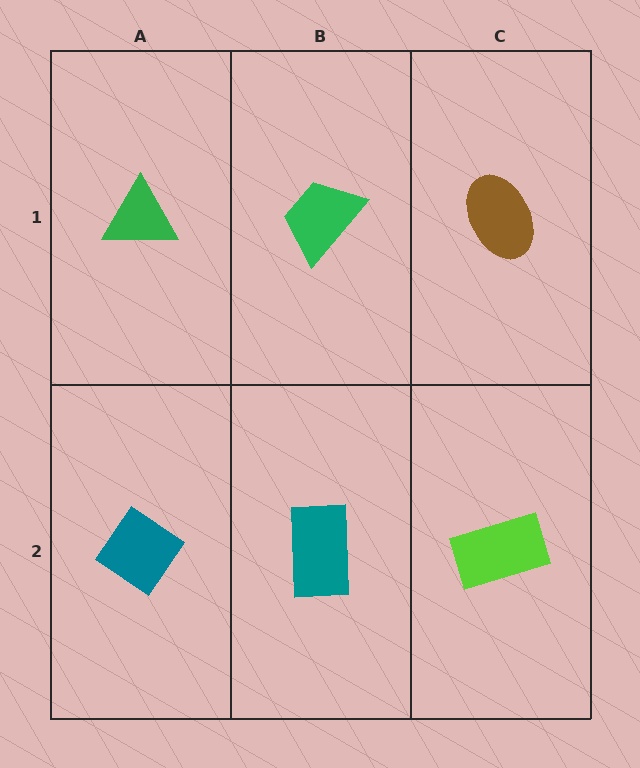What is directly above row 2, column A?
A green triangle.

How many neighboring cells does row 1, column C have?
2.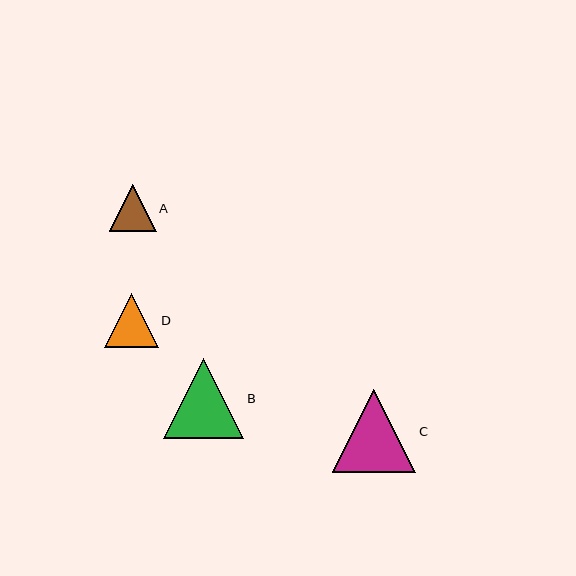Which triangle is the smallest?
Triangle A is the smallest with a size of approximately 47 pixels.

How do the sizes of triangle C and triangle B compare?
Triangle C and triangle B are approximately the same size.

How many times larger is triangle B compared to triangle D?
Triangle B is approximately 1.5 times the size of triangle D.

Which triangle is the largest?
Triangle C is the largest with a size of approximately 84 pixels.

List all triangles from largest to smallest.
From largest to smallest: C, B, D, A.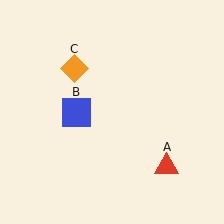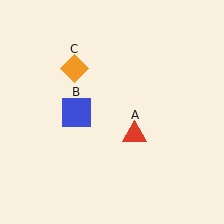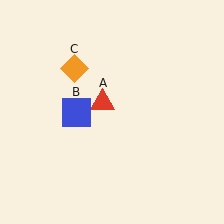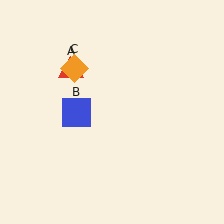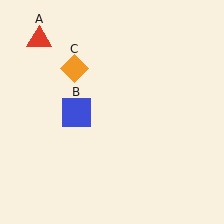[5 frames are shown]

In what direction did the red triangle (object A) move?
The red triangle (object A) moved up and to the left.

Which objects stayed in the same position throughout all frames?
Blue square (object B) and orange diamond (object C) remained stationary.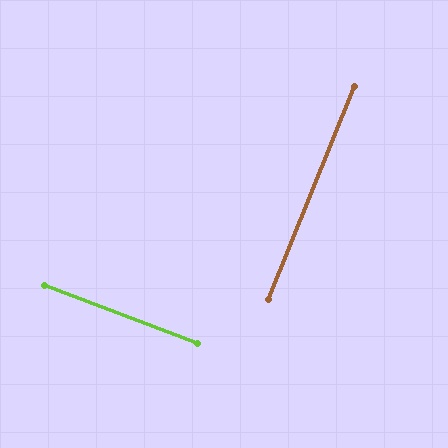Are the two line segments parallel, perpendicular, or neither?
Perpendicular — they meet at approximately 89°.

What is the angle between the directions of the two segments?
Approximately 89 degrees.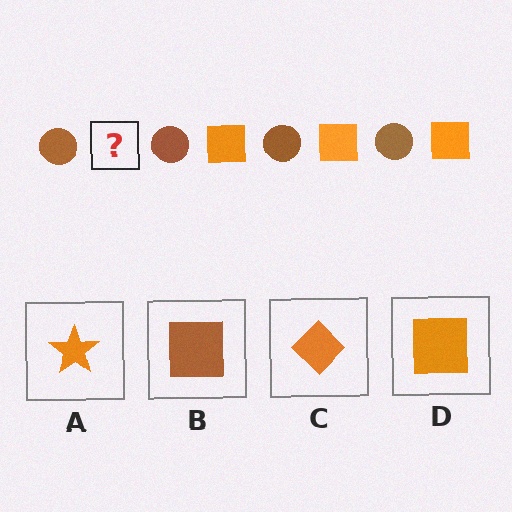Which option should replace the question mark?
Option D.